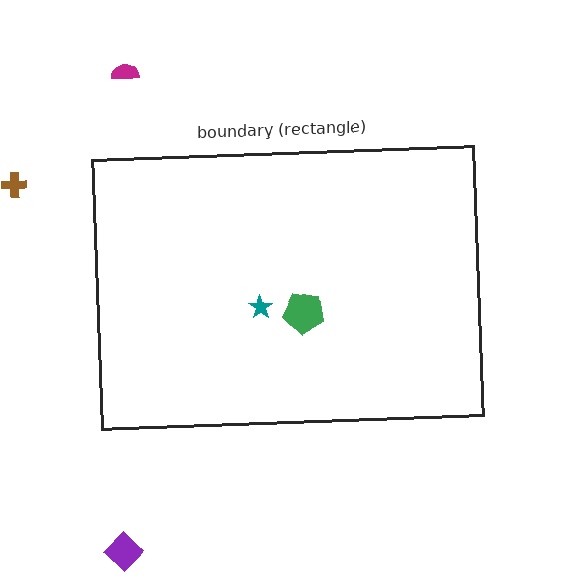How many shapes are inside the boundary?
2 inside, 3 outside.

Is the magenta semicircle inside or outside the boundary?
Outside.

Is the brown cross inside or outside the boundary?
Outside.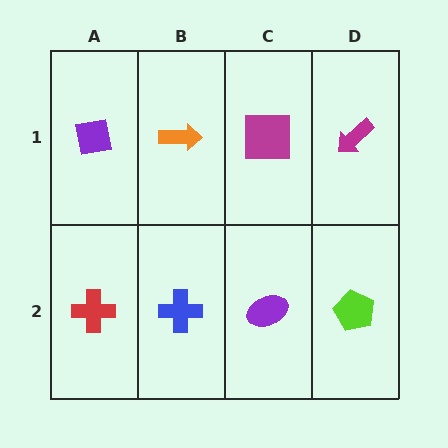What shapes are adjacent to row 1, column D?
A lime pentagon (row 2, column D), a magenta square (row 1, column C).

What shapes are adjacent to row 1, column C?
A purple ellipse (row 2, column C), an orange arrow (row 1, column B), a magenta arrow (row 1, column D).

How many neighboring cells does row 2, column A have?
2.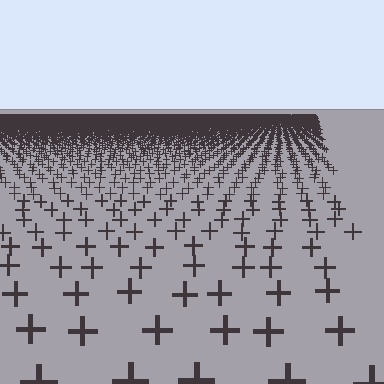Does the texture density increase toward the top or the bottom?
Density increases toward the top.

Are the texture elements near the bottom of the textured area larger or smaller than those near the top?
Larger. Near the bottom, elements are closer to the viewer and appear at a bigger on-screen size.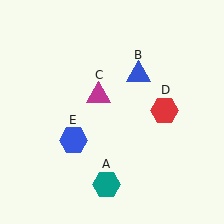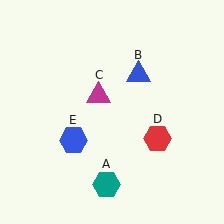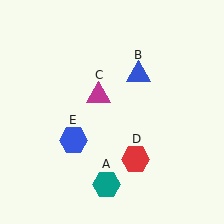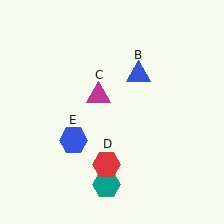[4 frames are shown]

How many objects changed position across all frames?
1 object changed position: red hexagon (object D).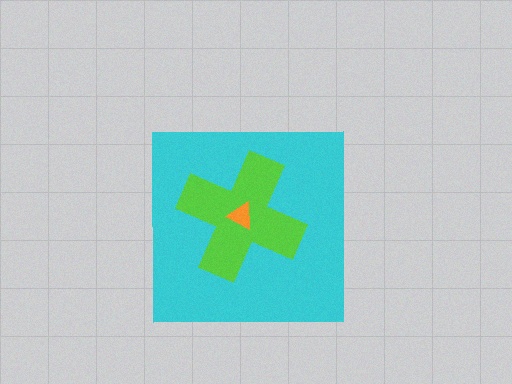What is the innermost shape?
The orange triangle.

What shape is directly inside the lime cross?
The orange triangle.